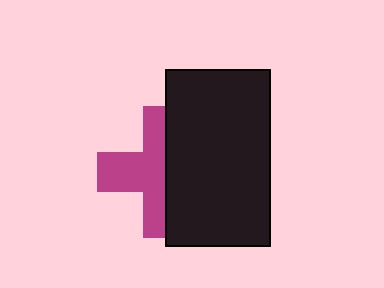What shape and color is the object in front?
The object in front is a black rectangle.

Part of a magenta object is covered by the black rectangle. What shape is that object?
It is a cross.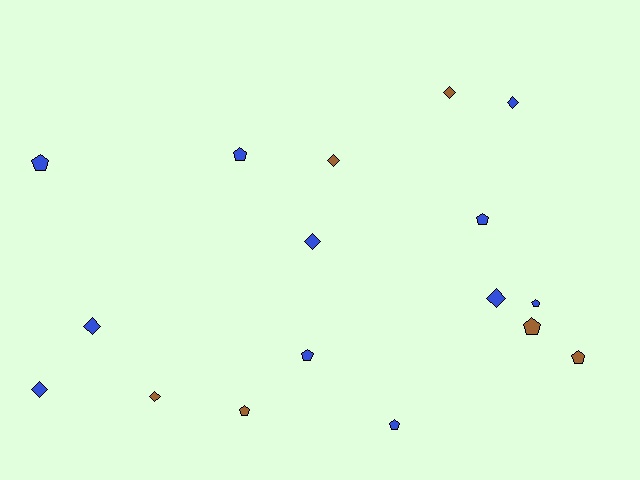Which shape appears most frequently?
Pentagon, with 9 objects.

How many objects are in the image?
There are 17 objects.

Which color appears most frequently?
Blue, with 11 objects.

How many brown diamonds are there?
There are 3 brown diamonds.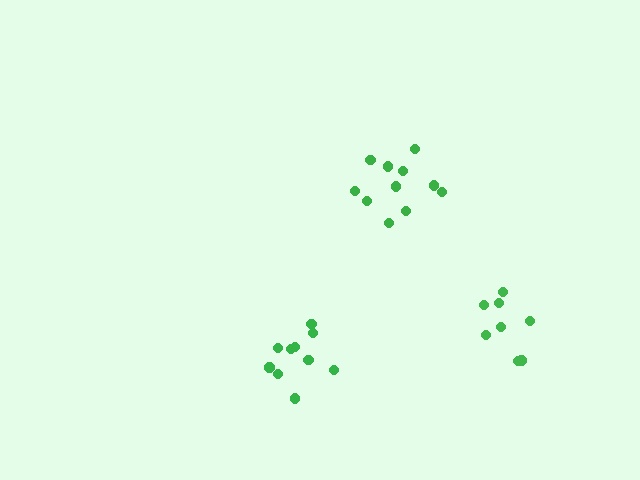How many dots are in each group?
Group 1: 8 dots, Group 2: 11 dots, Group 3: 10 dots (29 total).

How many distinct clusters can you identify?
There are 3 distinct clusters.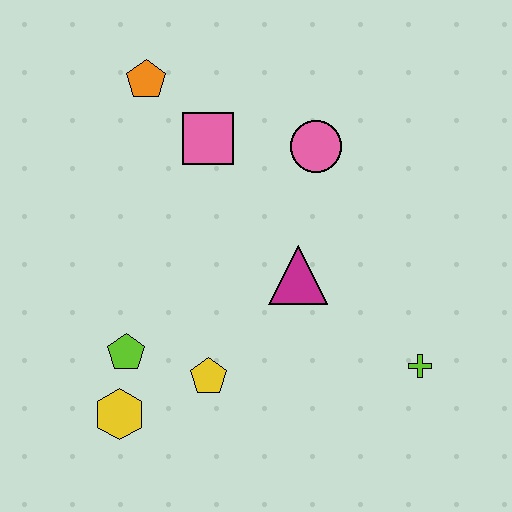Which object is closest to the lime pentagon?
The yellow hexagon is closest to the lime pentagon.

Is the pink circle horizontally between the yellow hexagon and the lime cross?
Yes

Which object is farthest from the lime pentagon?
The lime cross is farthest from the lime pentagon.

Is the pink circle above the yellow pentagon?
Yes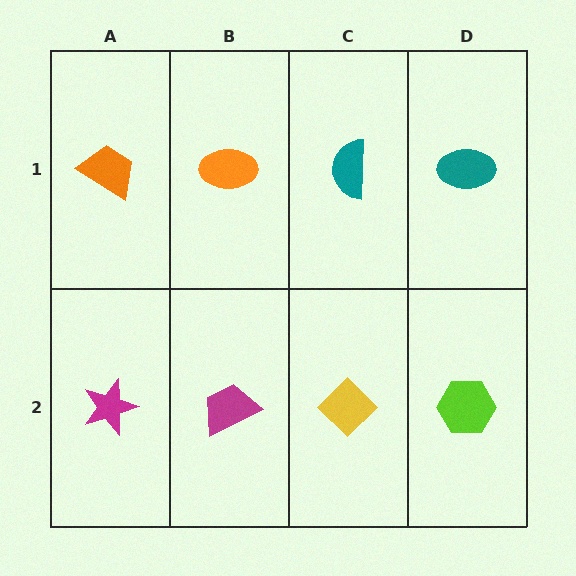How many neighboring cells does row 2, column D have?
2.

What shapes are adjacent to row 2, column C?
A teal semicircle (row 1, column C), a magenta trapezoid (row 2, column B), a lime hexagon (row 2, column D).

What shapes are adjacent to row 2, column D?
A teal ellipse (row 1, column D), a yellow diamond (row 2, column C).